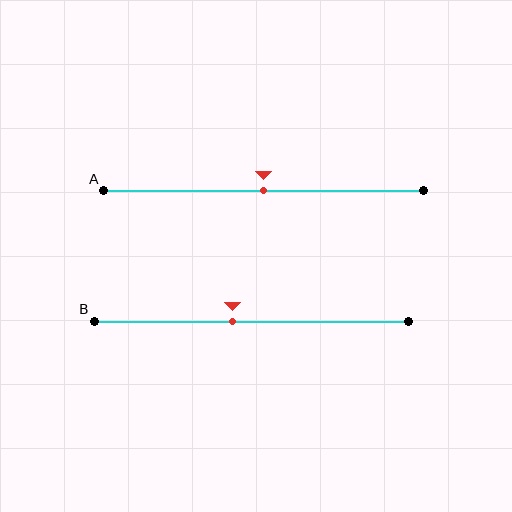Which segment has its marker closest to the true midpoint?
Segment A has its marker closest to the true midpoint.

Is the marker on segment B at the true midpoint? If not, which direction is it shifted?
No, the marker on segment B is shifted to the left by about 6% of the segment length.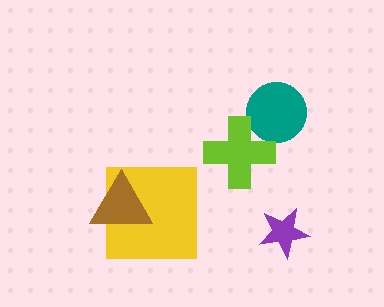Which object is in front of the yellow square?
The brown triangle is in front of the yellow square.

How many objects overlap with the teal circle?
1 object overlaps with the teal circle.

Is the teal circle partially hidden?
Yes, it is partially covered by another shape.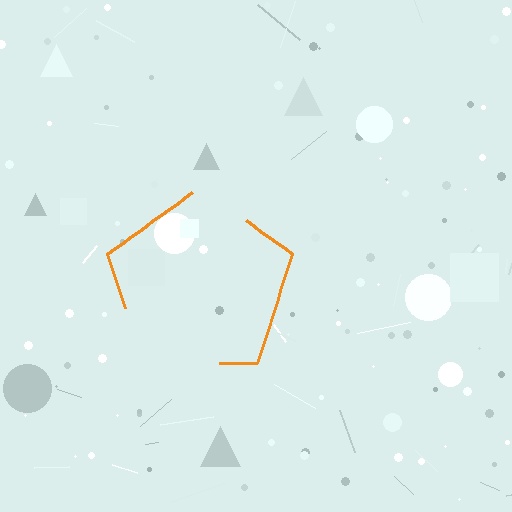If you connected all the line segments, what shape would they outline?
They would outline a pentagon.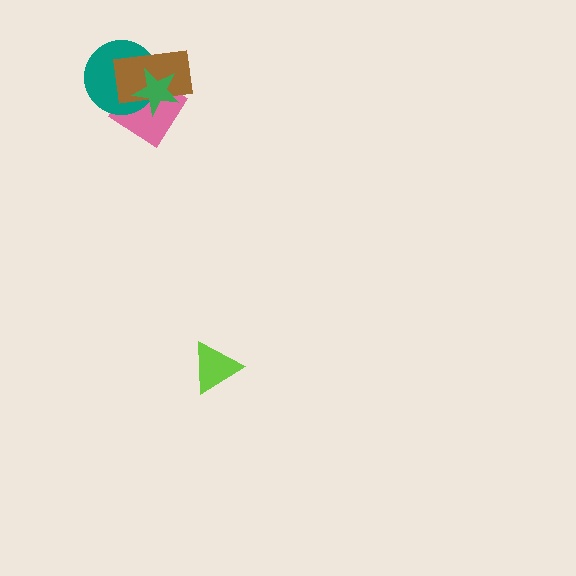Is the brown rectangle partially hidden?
Yes, it is partially covered by another shape.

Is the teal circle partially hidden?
Yes, it is partially covered by another shape.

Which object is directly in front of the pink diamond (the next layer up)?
The teal circle is directly in front of the pink diamond.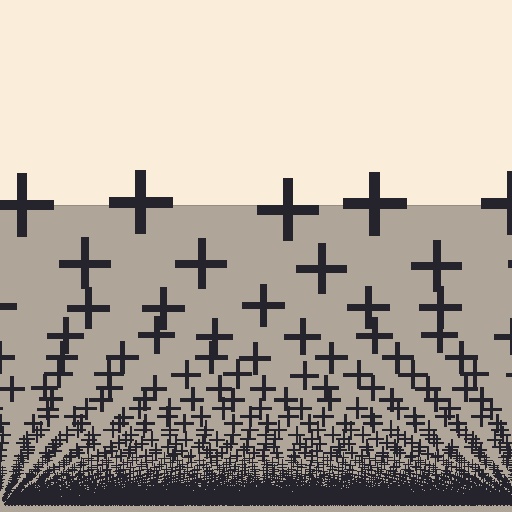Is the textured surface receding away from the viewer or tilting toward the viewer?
The surface appears to tilt toward the viewer. Texture elements get larger and sparser toward the top.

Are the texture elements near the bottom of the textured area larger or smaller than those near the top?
Smaller. The gradient is inverted — elements near the bottom are smaller and denser.